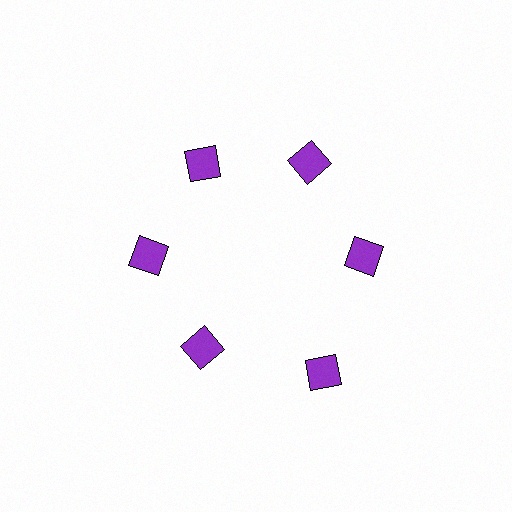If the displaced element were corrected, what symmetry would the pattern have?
It would have 6-fold rotational symmetry — the pattern would map onto itself every 60 degrees.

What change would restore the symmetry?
The symmetry would be restored by moving it inward, back onto the ring so that all 6 squares sit at equal angles and equal distance from the center.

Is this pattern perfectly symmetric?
No. The 6 purple squares are arranged in a ring, but one element near the 5 o'clock position is pushed outward from the center, breaking the 6-fold rotational symmetry.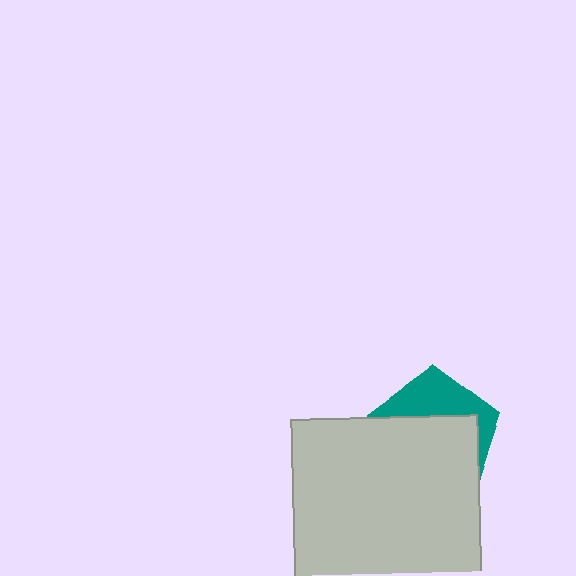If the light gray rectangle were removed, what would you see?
You would see the complete teal pentagon.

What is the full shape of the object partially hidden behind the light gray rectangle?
The partially hidden object is a teal pentagon.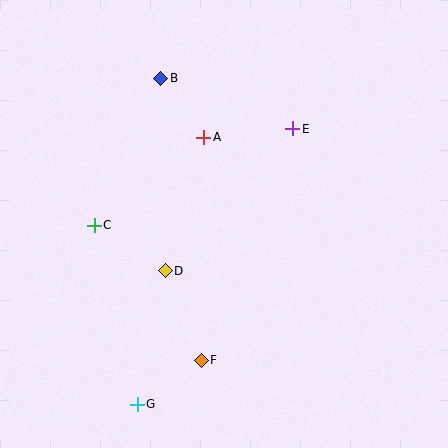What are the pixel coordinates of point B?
Point B is at (161, 78).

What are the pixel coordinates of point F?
Point F is at (201, 360).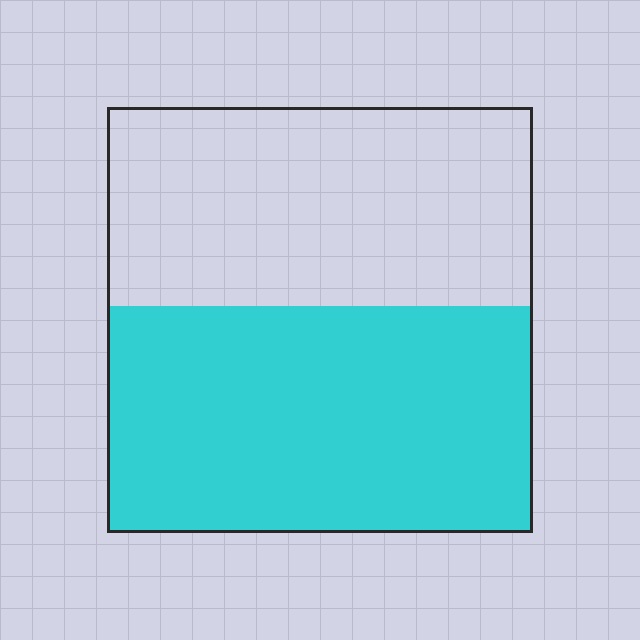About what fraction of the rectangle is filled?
About one half (1/2).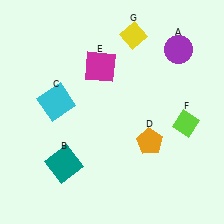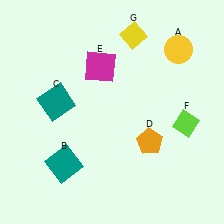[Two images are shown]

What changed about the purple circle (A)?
In Image 1, A is purple. In Image 2, it changed to yellow.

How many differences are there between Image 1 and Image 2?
There are 2 differences between the two images.